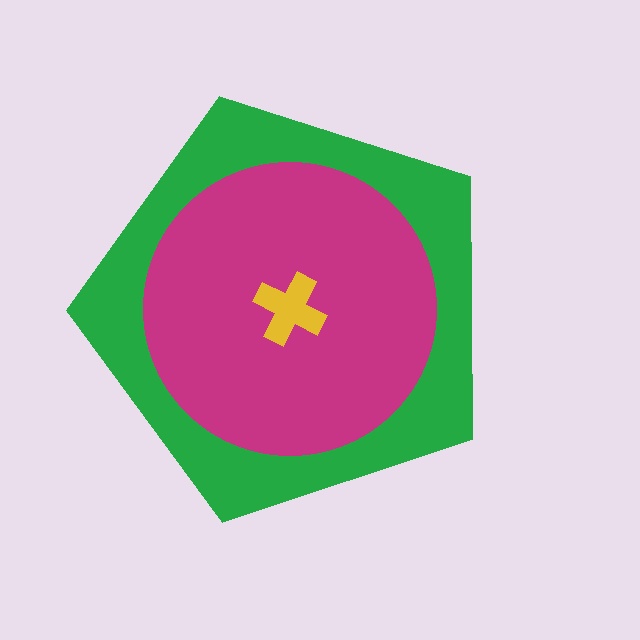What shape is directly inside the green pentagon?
The magenta circle.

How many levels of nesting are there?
3.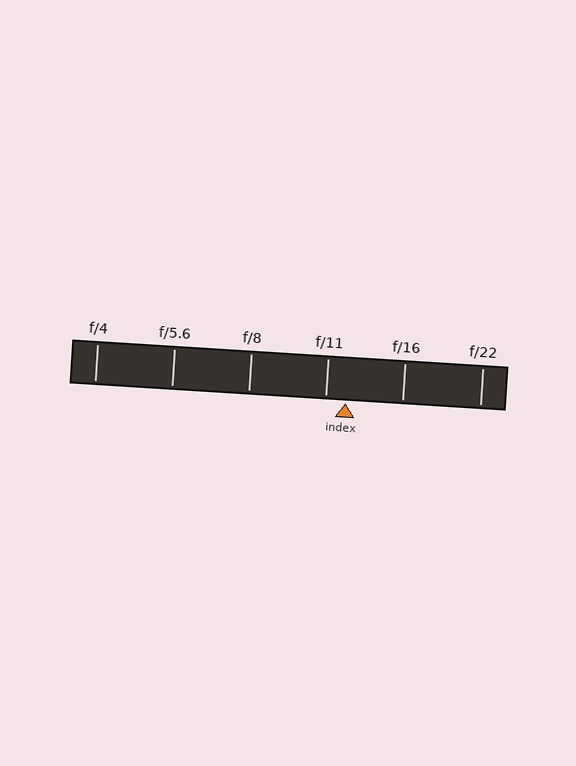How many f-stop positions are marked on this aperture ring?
There are 6 f-stop positions marked.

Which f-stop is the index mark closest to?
The index mark is closest to f/11.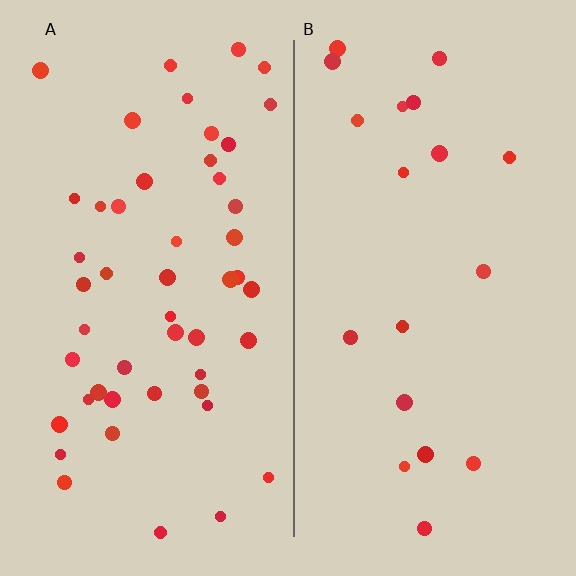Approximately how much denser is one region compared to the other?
Approximately 2.6× — region A over region B.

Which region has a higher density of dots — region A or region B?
A (the left).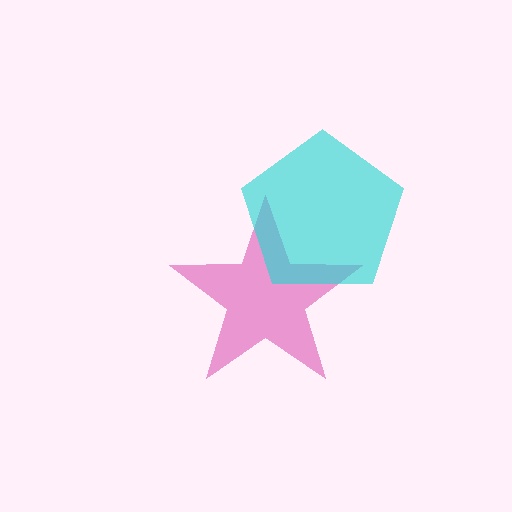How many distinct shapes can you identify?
There are 2 distinct shapes: a pink star, a cyan pentagon.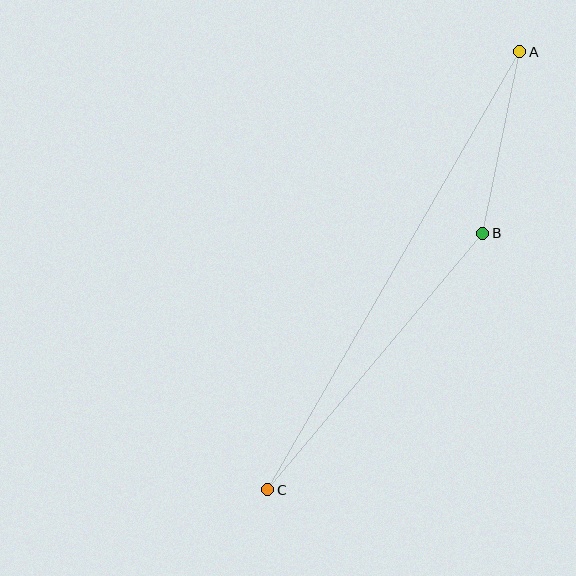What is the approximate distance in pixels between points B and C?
The distance between B and C is approximately 335 pixels.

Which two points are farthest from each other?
Points A and C are farthest from each other.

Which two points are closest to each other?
Points A and B are closest to each other.